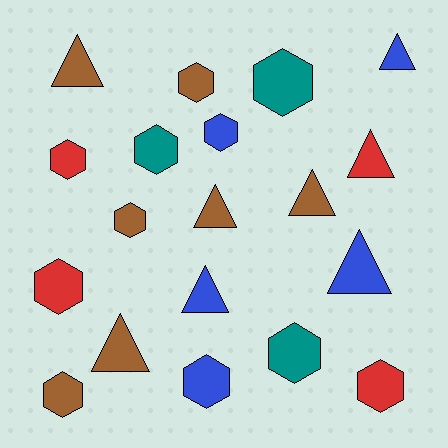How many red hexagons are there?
There are 3 red hexagons.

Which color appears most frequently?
Brown, with 7 objects.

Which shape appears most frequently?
Hexagon, with 11 objects.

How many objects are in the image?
There are 19 objects.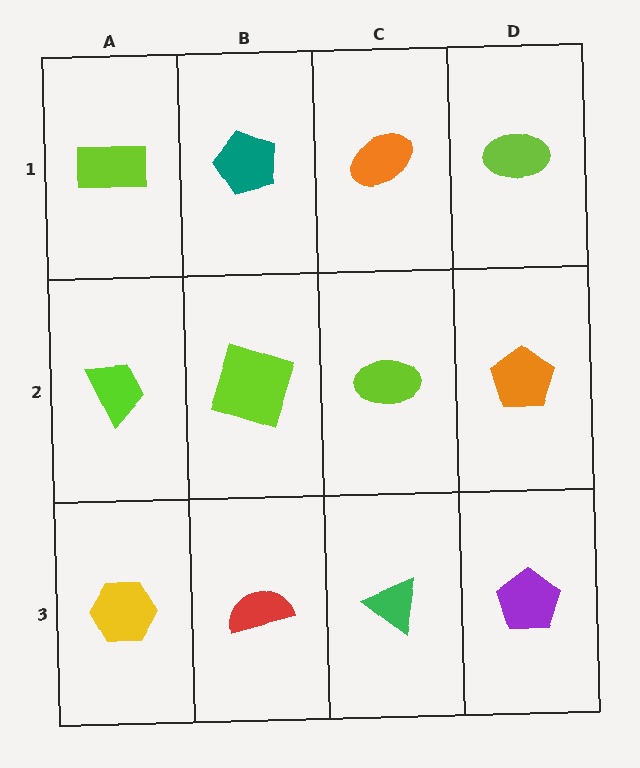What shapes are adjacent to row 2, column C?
An orange ellipse (row 1, column C), a green triangle (row 3, column C), a lime square (row 2, column B), an orange pentagon (row 2, column D).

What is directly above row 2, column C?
An orange ellipse.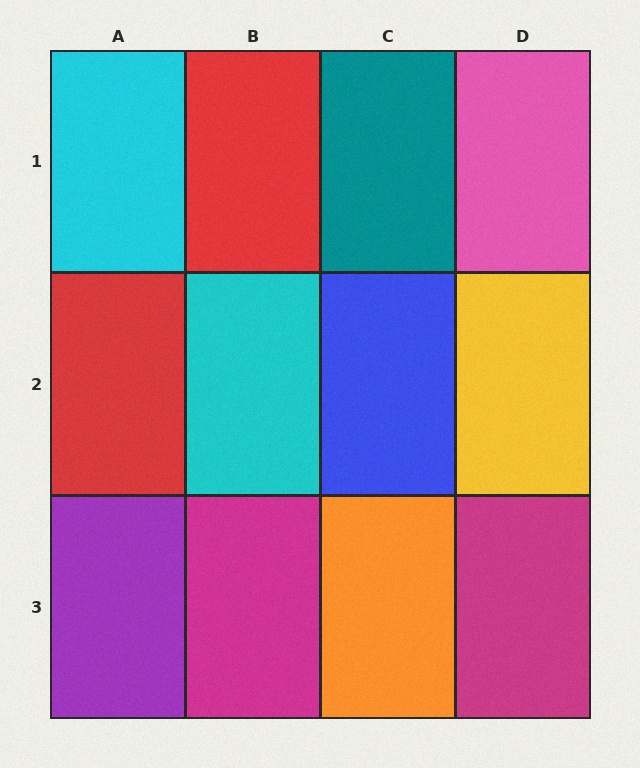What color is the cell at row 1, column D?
Pink.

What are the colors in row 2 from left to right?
Red, cyan, blue, yellow.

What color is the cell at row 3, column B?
Magenta.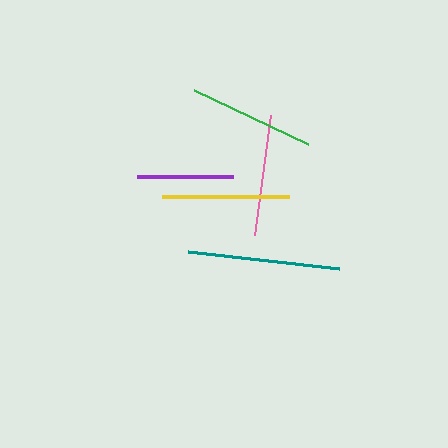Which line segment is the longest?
The teal line is the longest at approximately 152 pixels.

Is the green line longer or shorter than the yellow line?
The yellow line is longer than the green line.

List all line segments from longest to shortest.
From longest to shortest: teal, yellow, green, pink, purple.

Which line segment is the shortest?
The purple line is the shortest at approximately 96 pixels.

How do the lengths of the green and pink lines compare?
The green and pink lines are approximately the same length.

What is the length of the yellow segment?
The yellow segment is approximately 127 pixels long.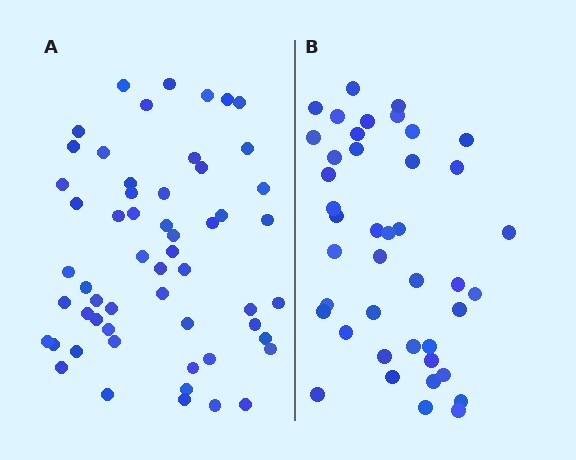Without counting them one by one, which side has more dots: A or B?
Region A (the left region) has more dots.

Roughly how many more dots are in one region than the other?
Region A has approximately 15 more dots than region B.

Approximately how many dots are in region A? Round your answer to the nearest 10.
About 60 dots. (The exact count is 56, which rounds to 60.)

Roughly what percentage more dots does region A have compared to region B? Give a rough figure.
About 35% more.